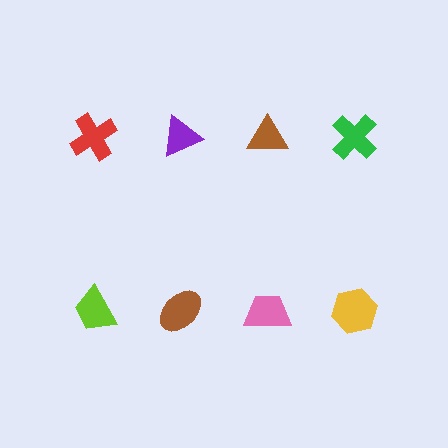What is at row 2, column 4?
A yellow hexagon.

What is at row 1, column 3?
A brown triangle.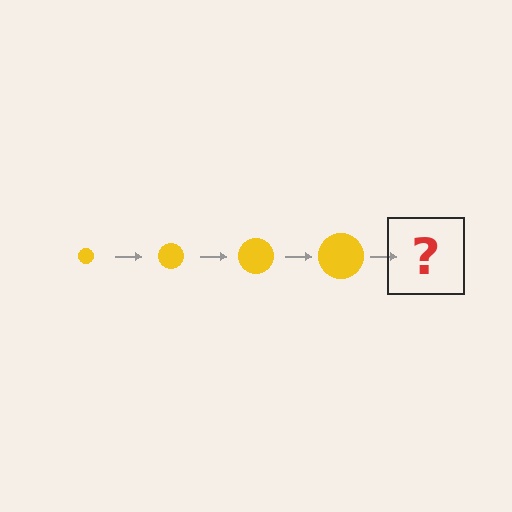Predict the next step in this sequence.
The next step is a yellow circle, larger than the previous one.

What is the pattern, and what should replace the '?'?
The pattern is that the circle gets progressively larger each step. The '?' should be a yellow circle, larger than the previous one.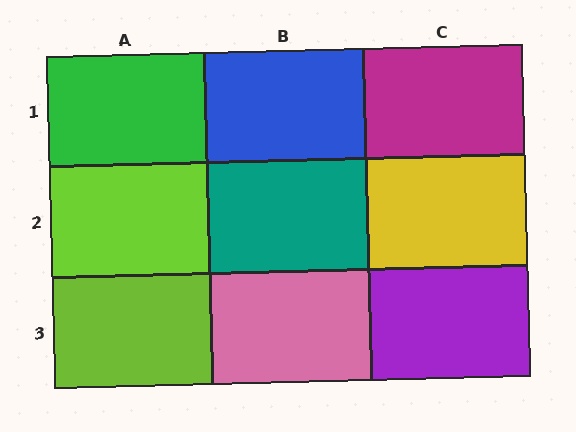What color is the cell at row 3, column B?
Pink.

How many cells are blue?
1 cell is blue.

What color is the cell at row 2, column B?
Teal.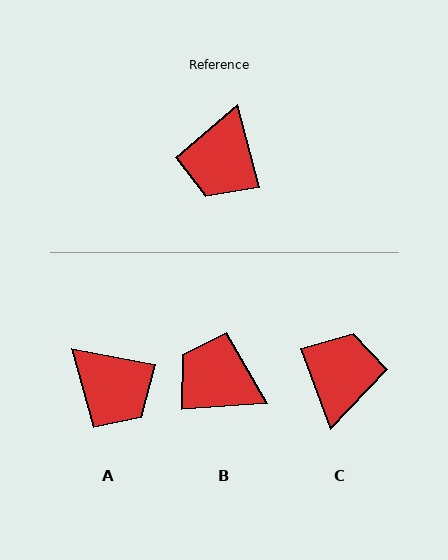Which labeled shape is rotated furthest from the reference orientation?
C, about 174 degrees away.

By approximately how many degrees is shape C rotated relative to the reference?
Approximately 174 degrees clockwise.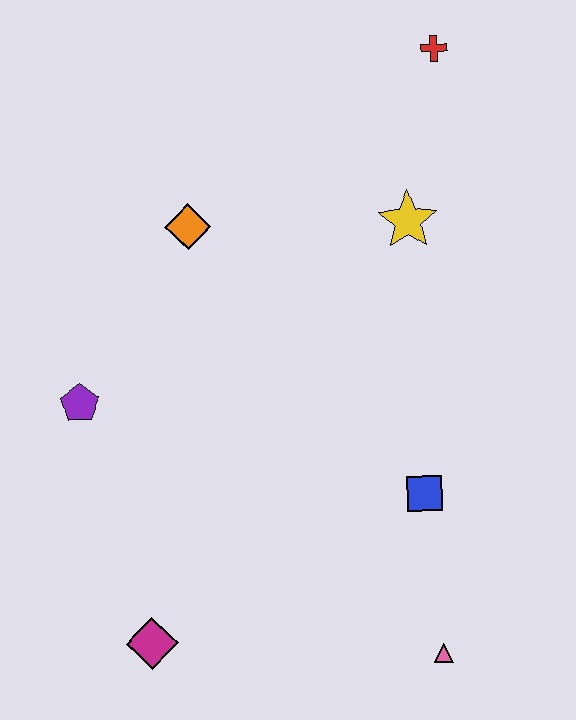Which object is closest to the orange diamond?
The purple pentagon is closest to the orange diamond.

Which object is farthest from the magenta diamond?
The red cross is farthest from the magenta diamond.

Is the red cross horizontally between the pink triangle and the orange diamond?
No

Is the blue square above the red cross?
No